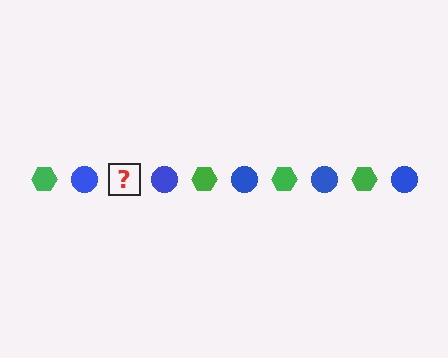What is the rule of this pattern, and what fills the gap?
The rule is that the pattern alternates between green hexagon and blue circle. The gap should be filled with a green hexagon.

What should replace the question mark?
The question mark should be replaced with a green hexagon.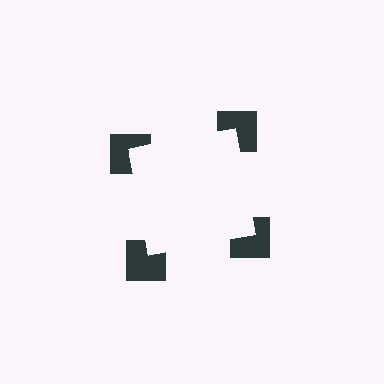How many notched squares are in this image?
There are 4 — one at each vertex of the illusory square.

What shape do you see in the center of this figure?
An illusory square — its edges are inferred from the aligned wedge cuts in the notched squares, not physically drawn.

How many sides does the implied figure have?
4 sides.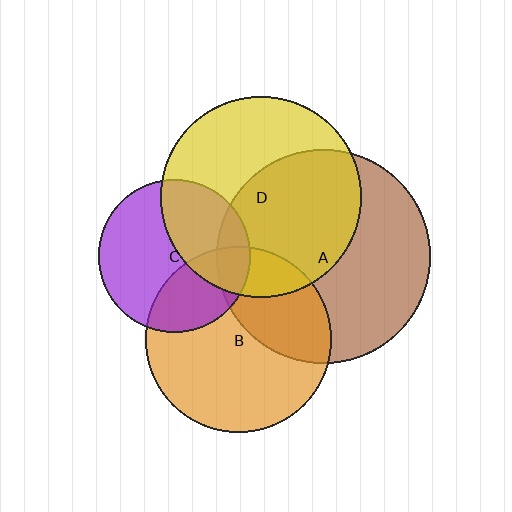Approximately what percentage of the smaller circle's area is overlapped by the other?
Approximately 30%.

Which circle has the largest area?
Circle A (brown).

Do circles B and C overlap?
Yes.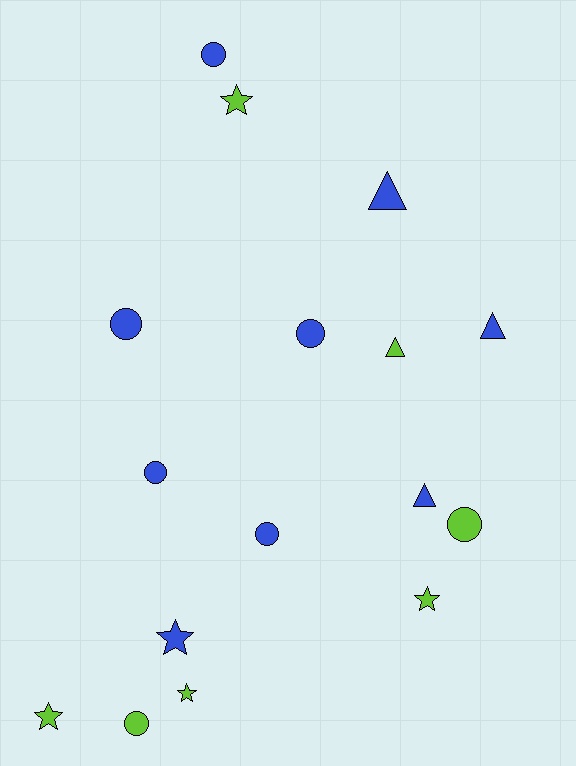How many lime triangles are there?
There is 1 lime triangle.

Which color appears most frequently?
Blue, with 9 objects.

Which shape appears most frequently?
Circle, with 7 objects.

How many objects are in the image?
There are 16 objects.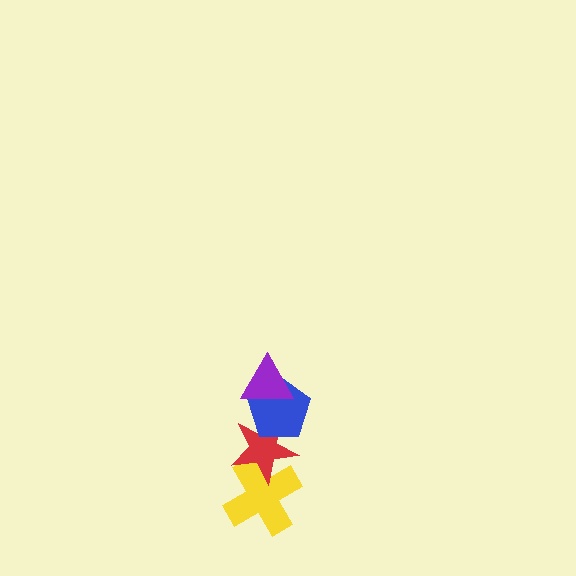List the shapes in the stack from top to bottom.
From top to bottom: the purple triangle, the blue pentagon, the red star, the yellow cross.